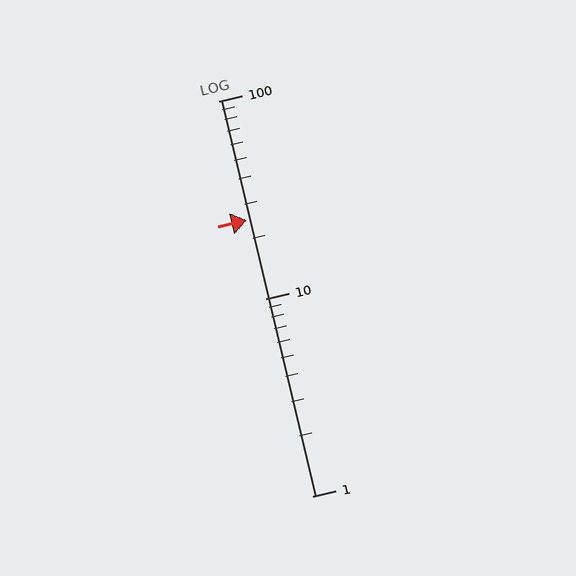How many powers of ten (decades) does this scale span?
The scale spans 2 decades, from 1 to 100.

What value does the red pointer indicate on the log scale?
The pointer indicates approximately 25.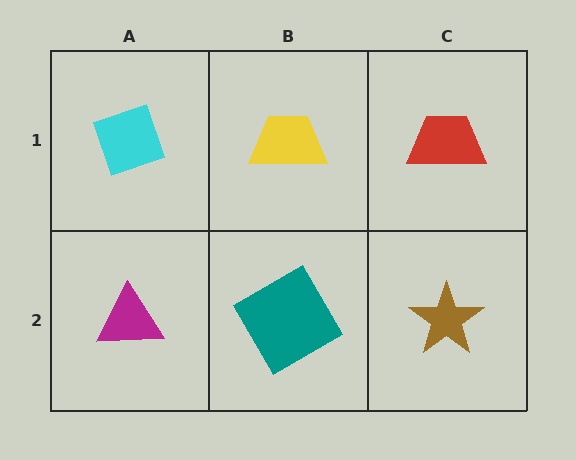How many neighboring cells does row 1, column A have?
2.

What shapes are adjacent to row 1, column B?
A teal square (row 2, column B), a cyan diamond (row 1, column A), a red trapezoid (row 1, column C).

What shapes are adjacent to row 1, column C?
A brown star (row 2, column C), a yellow trapezoid (row 1, column B).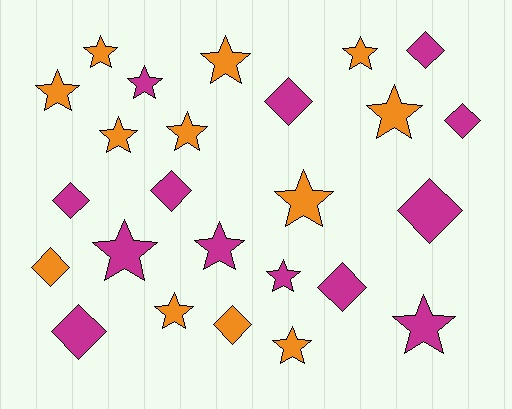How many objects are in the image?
There are 25 objects.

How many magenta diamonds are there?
There are 8 magenta diamonds.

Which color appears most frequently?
Magenta, with 13 objects.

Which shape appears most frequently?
Star, with 15 objects.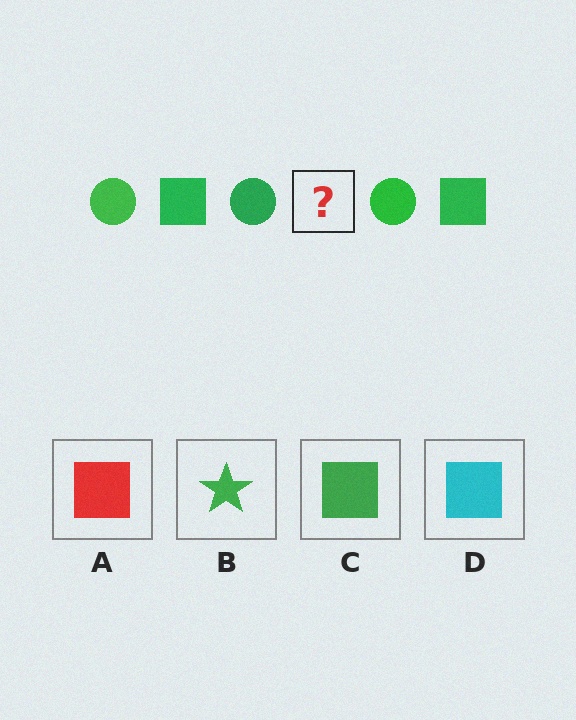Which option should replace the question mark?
Option C.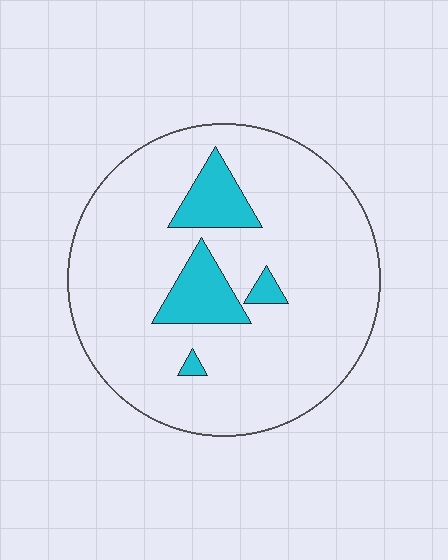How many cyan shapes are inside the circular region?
4.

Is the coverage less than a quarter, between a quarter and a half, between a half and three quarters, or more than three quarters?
Less than a quarter.